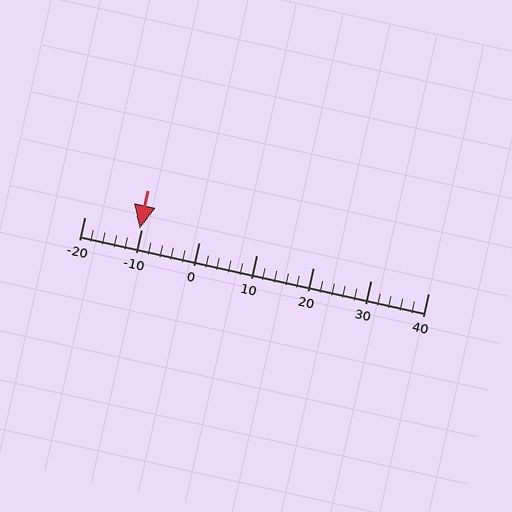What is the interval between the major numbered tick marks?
The major tick marks are spaced 10 units apart.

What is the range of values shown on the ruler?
The ruler shows values from -20 to 40.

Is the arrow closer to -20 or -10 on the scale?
The arrow is closer to -10.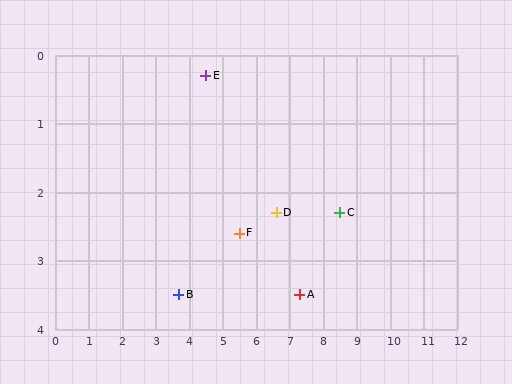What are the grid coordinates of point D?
Point D is at approximately (6.6, 2.3).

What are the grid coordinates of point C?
Point C is at approximately (8.5, 2.3).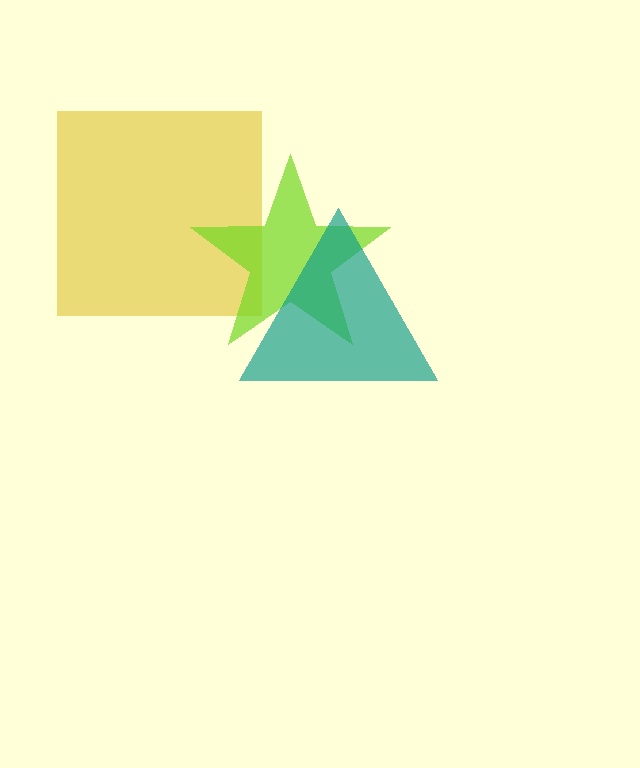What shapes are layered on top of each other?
The layered shapes are: a yellow square, a lime star, a teal triangle.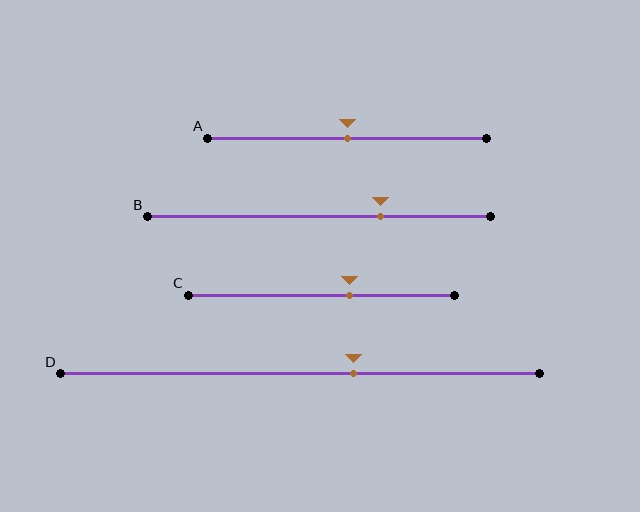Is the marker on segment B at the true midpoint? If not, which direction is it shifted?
No, the marker on segment B is shifted to the right by about 18% of the segment length.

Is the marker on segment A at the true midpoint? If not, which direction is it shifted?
Yes, the marker on segment A is at the true midpoint.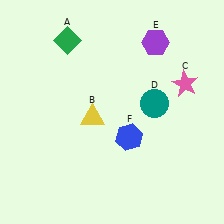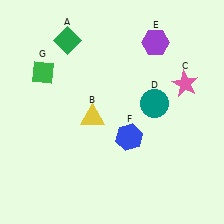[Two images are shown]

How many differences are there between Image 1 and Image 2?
There is 1 difference between the two images.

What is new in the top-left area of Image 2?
A green diamond (G) was added in the top-left area of Image 2.